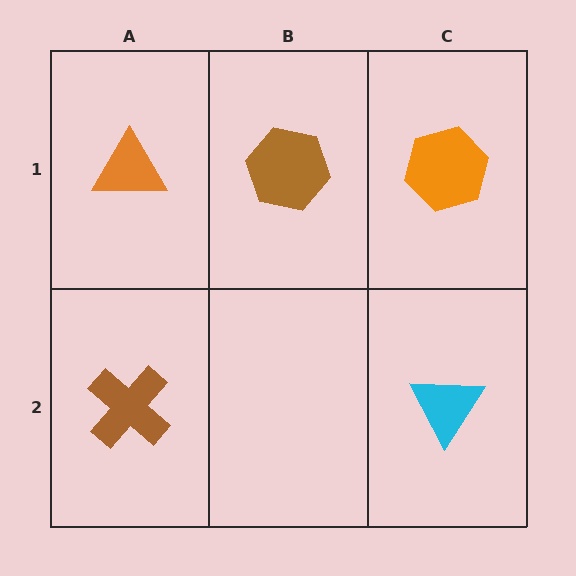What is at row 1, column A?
An orange triangle.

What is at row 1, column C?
An orange hexagon.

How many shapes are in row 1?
3 shapes.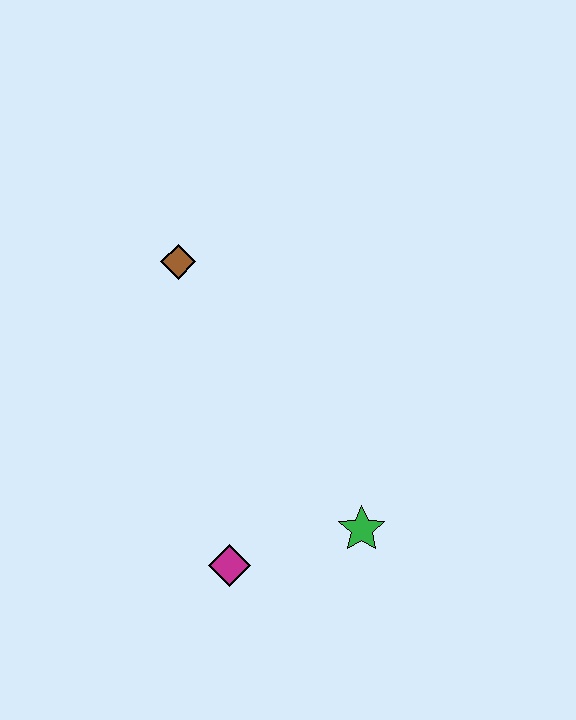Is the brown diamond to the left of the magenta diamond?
Yes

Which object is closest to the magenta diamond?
The green star is closest to the magenta diamond.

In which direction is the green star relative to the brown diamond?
The green star is below the brown diamond.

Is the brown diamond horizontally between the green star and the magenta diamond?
No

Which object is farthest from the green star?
The brown diamond is farthest from the green star.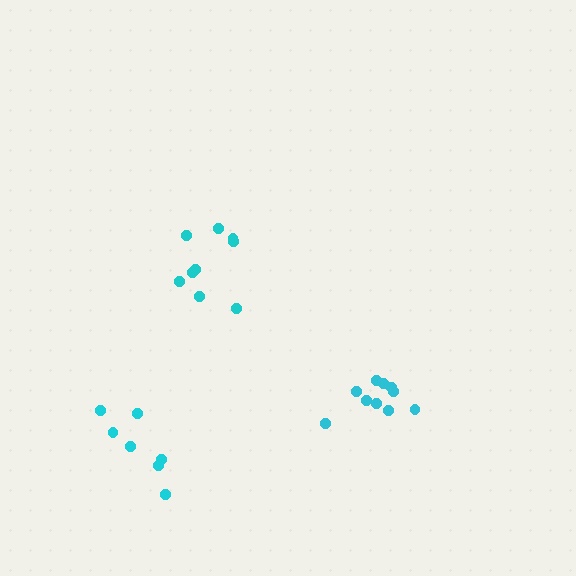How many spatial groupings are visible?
There are 3 spatial groupings.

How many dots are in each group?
Group 1: 10 dots, Group 2: 7 dots, Group 3: 9 dots (26 total).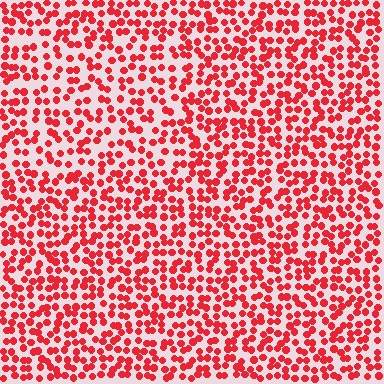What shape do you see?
I see a rectangle.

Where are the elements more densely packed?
The elements are more densely packed outside the rectangle boundary.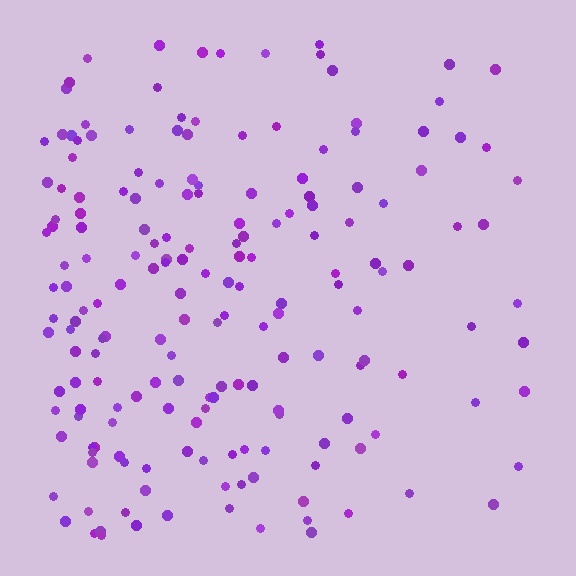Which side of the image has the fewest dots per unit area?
The right.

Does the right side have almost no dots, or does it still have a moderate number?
Still a moderate number, just noticeably fewer than the left.